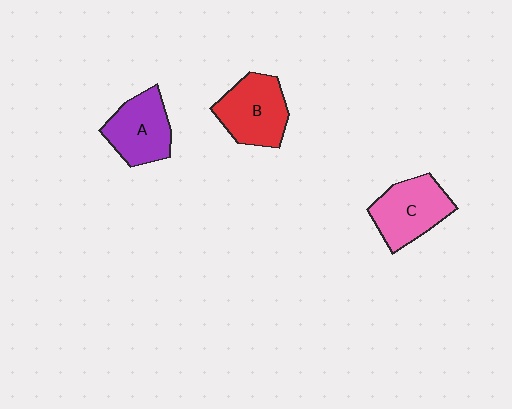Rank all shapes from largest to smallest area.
From largest to smallest: B (red), C (pink), A (purple).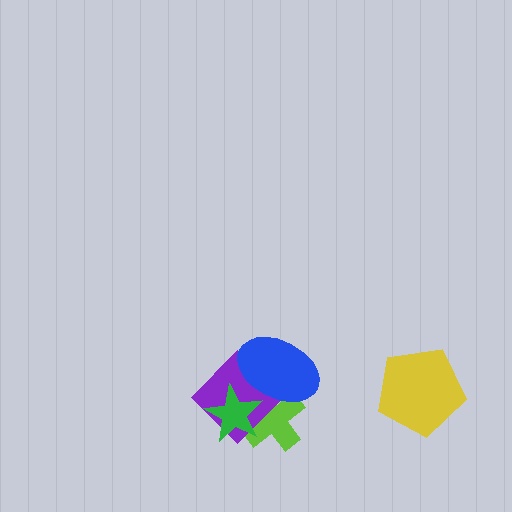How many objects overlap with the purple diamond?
3 objects overlap with the purple diamond.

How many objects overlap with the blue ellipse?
3 objects overlap with the blue ellipse.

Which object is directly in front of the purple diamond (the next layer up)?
The green star is directly in front of the purple diamond.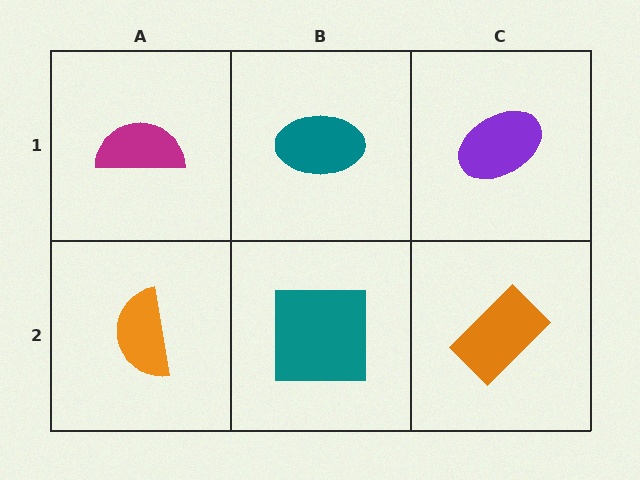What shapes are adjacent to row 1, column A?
An orange semicircle (row 2, column A), a teal ellipse (row 1, column B).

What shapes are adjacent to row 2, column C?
A purple ellipse (row 1, column C), a teal square (row 2, column B).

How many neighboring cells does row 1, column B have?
3.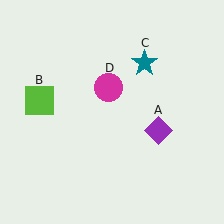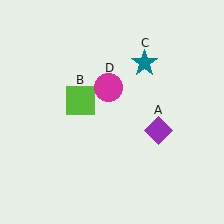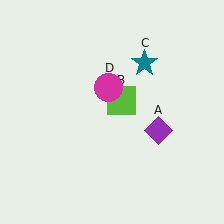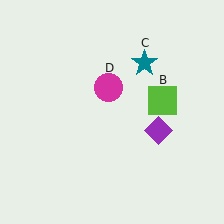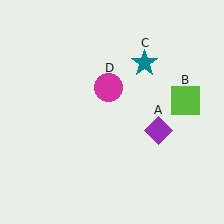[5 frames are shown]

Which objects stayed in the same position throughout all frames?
Purple diamond (object A) and teal star (object C) and magenta circle (object D) remained stationary.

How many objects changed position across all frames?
1 object changed position: lime square (object B).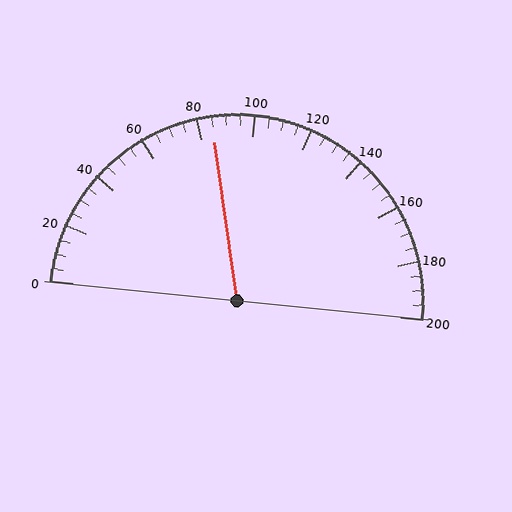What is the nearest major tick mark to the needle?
The nearest major tick mark is 80.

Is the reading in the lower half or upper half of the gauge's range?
The reading is in the lower half of the range (0 to 200).